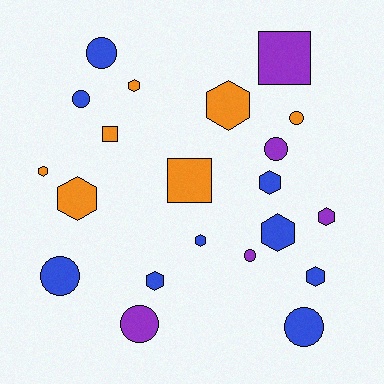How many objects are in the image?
There are 21 objects.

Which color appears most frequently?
Blue, with 9 objects.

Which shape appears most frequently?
Hexagon, with 10 objects.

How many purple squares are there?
There is 1 purple square.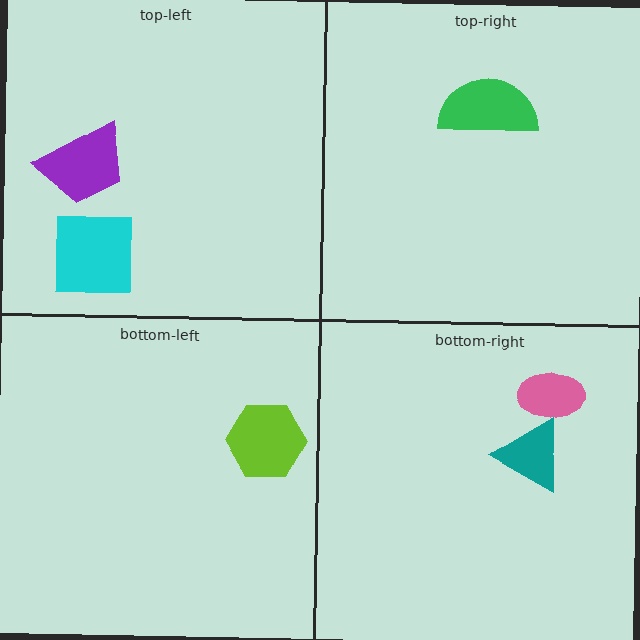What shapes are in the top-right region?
The green semicircle.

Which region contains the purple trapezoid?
The top-left region.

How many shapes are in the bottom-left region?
1.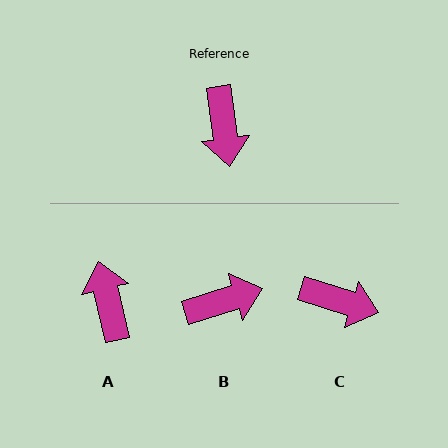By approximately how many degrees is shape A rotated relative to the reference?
Approximately 175 degrees clockwise.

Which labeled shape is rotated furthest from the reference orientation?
A, about 175 degrees away.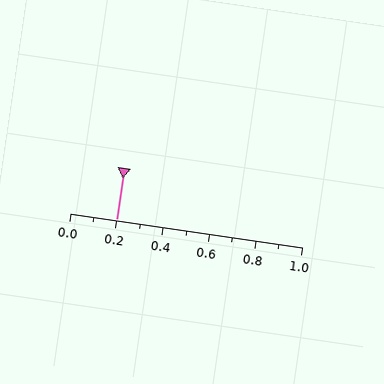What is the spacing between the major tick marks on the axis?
The major ticks are spaced 0.2 apart.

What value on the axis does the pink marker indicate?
The marker indicates approximately 0.2.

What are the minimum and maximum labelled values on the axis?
The axis runs from 0.0 to 1.0.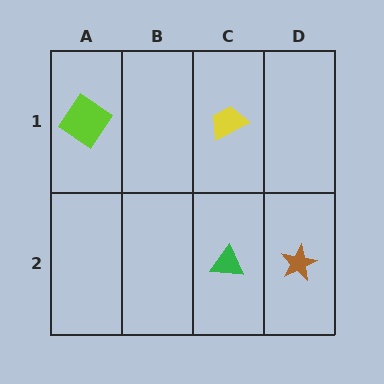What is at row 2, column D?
A brown star.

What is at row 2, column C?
A green triangle.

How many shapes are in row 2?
2 shapes.